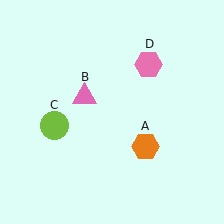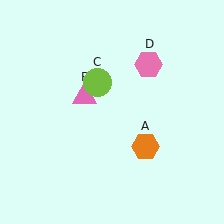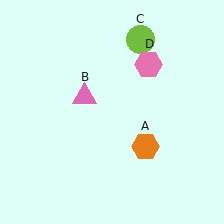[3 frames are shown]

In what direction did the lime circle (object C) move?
The lime circle (object C) moved up and to the right.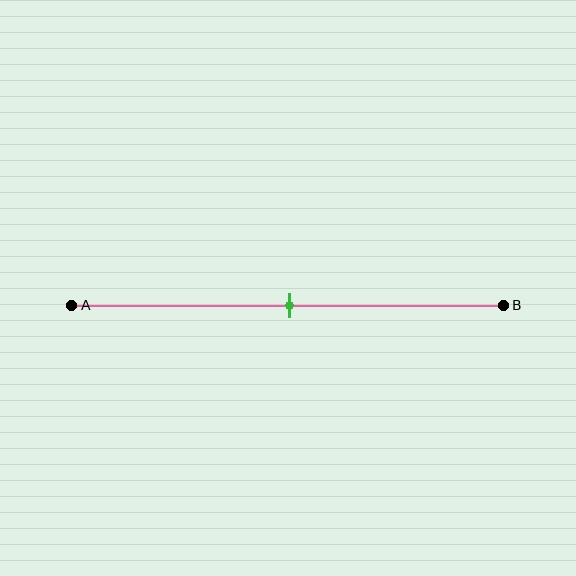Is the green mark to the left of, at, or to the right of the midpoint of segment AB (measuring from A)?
The green mark is approximately at the midpoint of segment AB.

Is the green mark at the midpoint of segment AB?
Yes, the mark is approximately at the midpoint.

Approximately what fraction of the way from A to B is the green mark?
The green mark is approximately 50% of the way from A to B.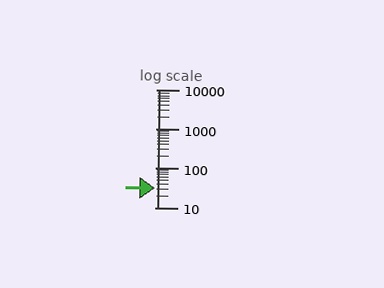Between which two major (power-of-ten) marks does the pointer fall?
The pointer is between 10 and 100.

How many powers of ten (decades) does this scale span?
The scale spans 3 decades, from 10 to 10000.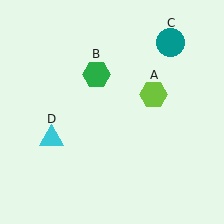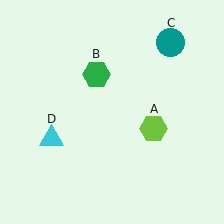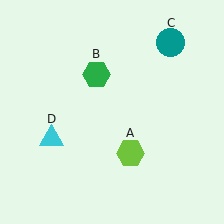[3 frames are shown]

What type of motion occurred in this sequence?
The lime hexagon (object A) rotated clockwise around the center of the scene.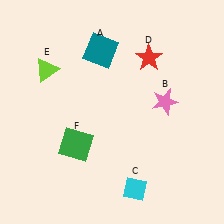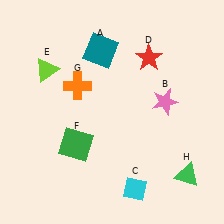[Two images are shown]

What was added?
An orange cross (G), a green triangle (H) were added in Image 2.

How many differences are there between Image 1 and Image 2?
There are 2 differences between the two images.